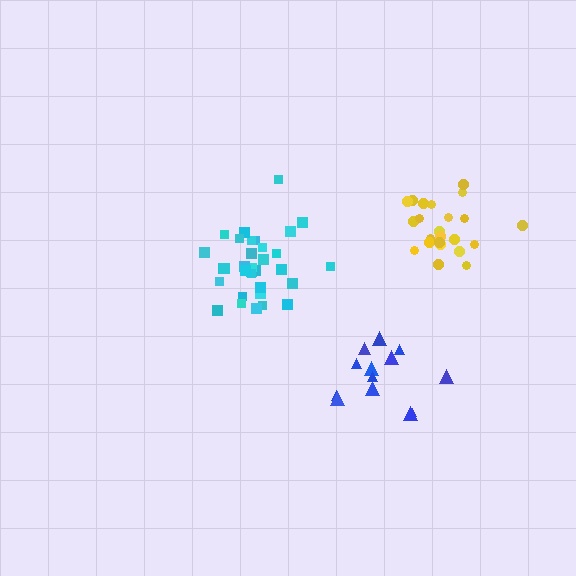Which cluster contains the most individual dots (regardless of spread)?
Cyan (33).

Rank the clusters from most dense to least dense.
yellow, cyan, blue.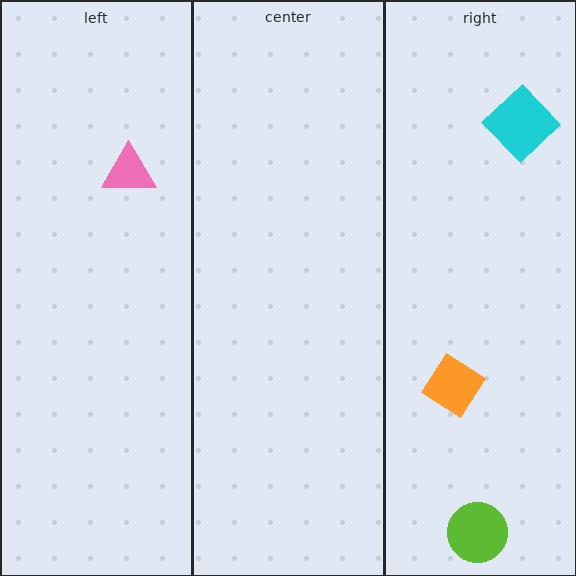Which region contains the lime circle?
The right region.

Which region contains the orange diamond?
The right region.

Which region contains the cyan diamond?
The right region.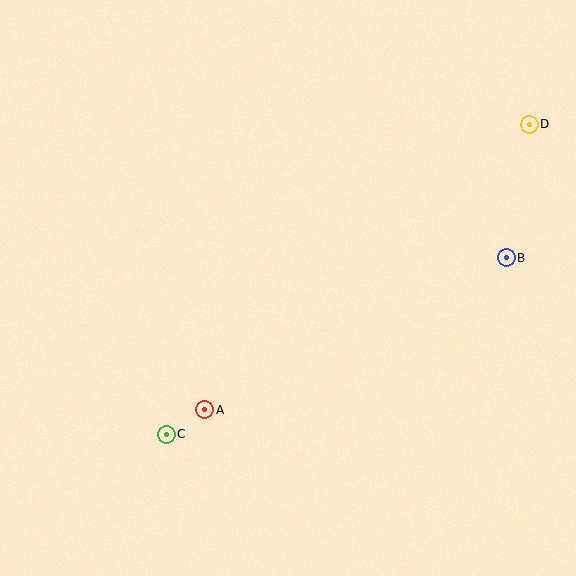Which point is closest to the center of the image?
Point A at (205, 410) is closest to the center.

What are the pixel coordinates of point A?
Point A is at (205, 410).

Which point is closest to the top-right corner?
Point D is closest to the top-right corner.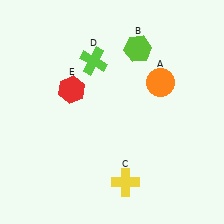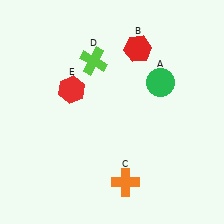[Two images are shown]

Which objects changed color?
A changed from orange to green. B changed from lime to red. C changed from yellow to orange.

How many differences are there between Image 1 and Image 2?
There are 3 differences between the two images.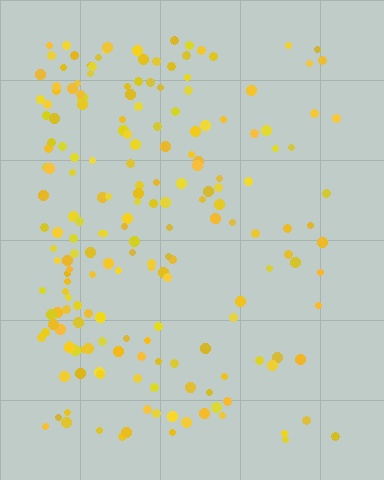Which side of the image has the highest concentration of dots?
The left.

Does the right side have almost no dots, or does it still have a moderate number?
Still a moderate number, just noticeably fewer than the left.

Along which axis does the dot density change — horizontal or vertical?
Horizontal.